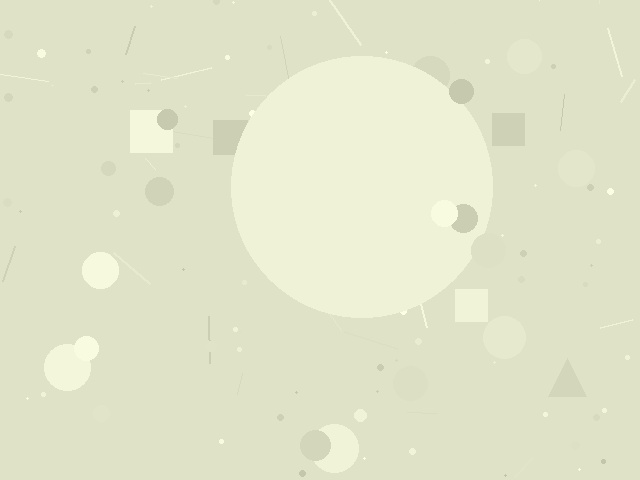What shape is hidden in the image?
A circle is hidden in the image.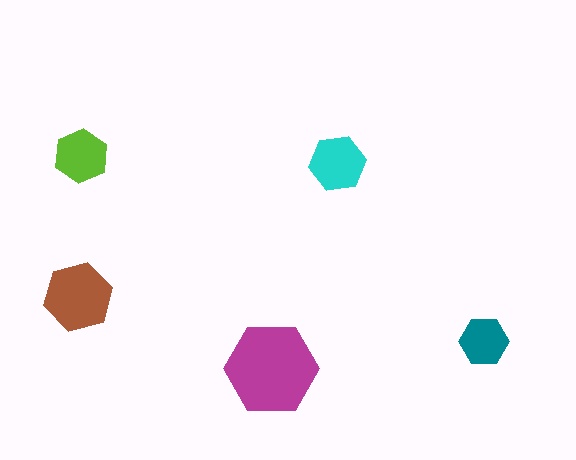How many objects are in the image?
There are 5 objects in the image.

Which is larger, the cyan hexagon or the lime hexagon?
The cyan one.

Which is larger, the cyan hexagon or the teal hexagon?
The cyan one.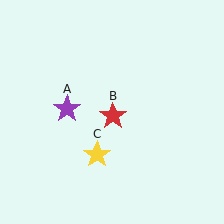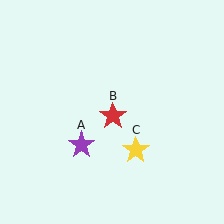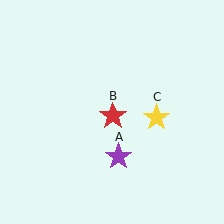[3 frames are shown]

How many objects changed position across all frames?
2 objects changed position: purple star (object A), yellow star (object C).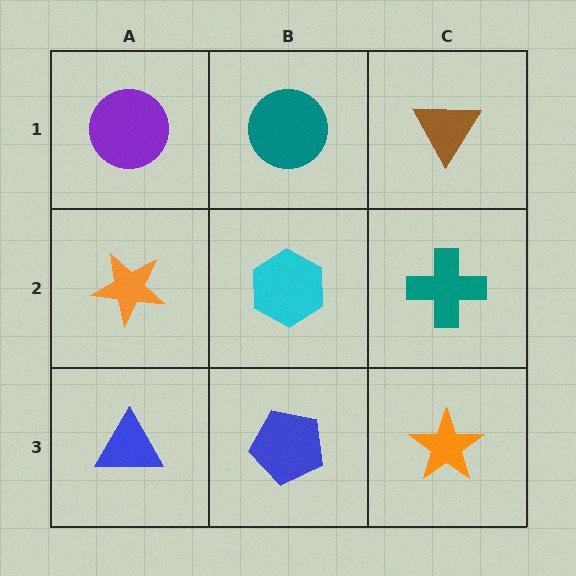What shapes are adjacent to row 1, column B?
A cyan hexagon (row 2, column B), a purple circle (row 1, column A), a brown triangle (row 1, column C).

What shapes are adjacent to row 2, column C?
A brown triangle (row 1, column C), an orange star (row 3, column C), a cyan hexagon (row 2, column B).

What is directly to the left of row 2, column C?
A cyan hexagon.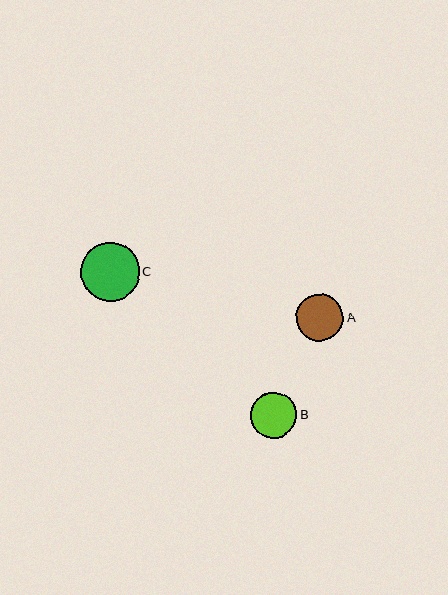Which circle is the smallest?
Circle B is the smallest with a size of approximately 46 pixels.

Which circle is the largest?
Circle C is the largest with a size of approximately 59 pixels.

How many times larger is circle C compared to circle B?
Circle C is approximately 1.3 times the size of circle B.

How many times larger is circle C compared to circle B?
Circle C is approximately 1.3 times the size of circle B.